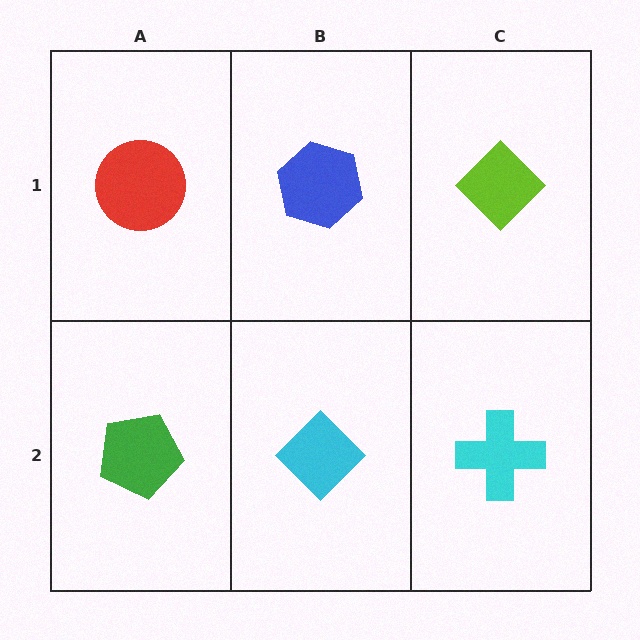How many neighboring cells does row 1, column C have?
2.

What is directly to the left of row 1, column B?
A red circle.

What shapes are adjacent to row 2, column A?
A red circle (row 1, column A), a cyan diamond (row 2, column B).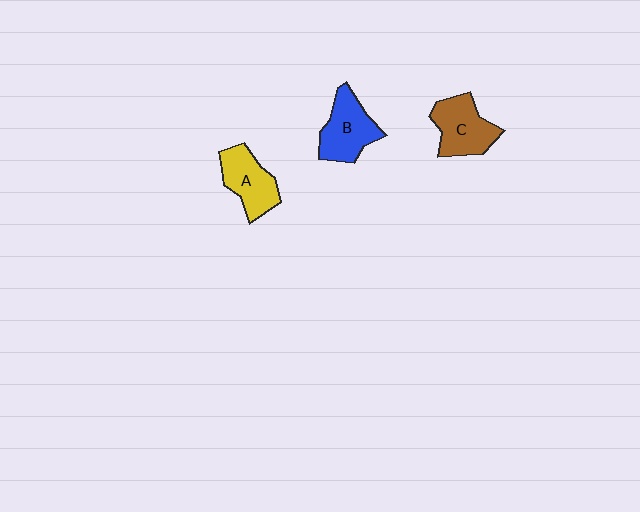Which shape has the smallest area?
Shape A (yellow).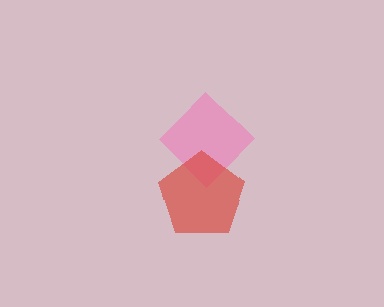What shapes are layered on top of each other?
The layered shapes are: a pink diamond, a red pentagon.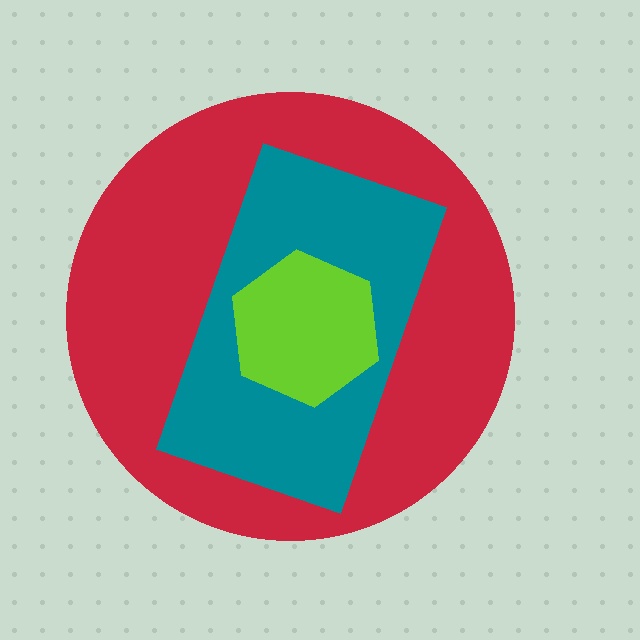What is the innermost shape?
The lime hexagon.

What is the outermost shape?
The red circle.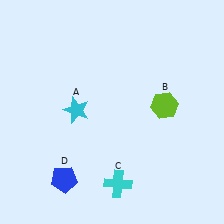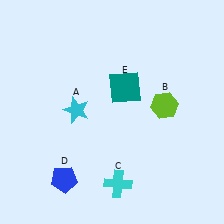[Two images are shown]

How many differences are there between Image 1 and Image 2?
There is 1 difference between the two images.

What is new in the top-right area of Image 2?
A teal square (E) was added in the top-right area of Image 2.